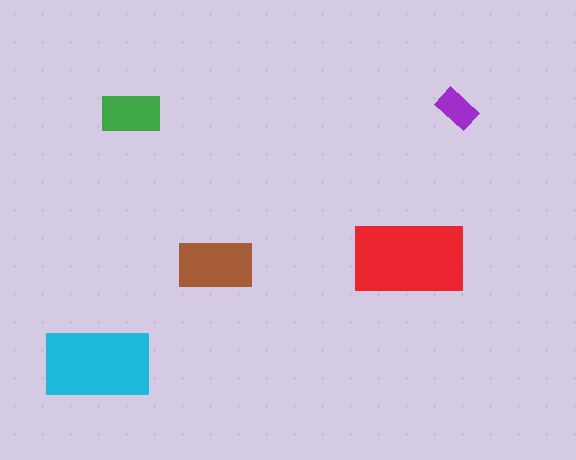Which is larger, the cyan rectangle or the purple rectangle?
The cyan one.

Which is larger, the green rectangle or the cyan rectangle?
The cyan one.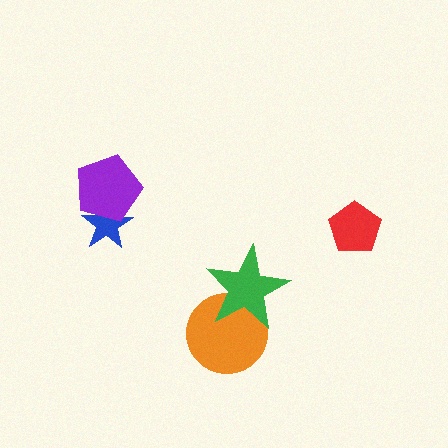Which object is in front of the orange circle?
The green star is in front of the orange circle.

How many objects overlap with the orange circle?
1 object overlaps with the orange circle.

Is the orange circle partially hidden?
Yes, it is partially covered by another shape.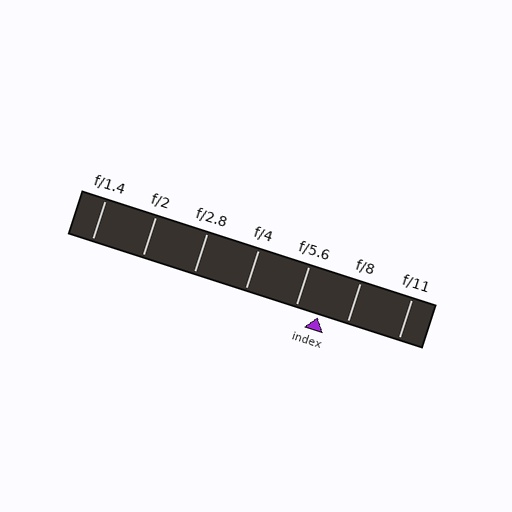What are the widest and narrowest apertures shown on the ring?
The widest aperture shown is f/1.4 and the narrowest is f/11.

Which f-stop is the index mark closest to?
The index mark is closest to f/5.6.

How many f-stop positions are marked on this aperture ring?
There are 7 f-stop positions marked.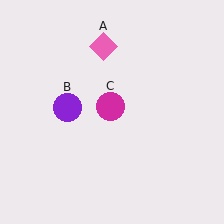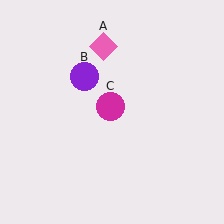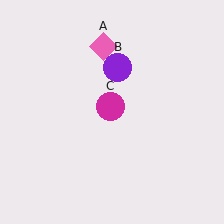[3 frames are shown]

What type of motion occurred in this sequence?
The purple circle (object B) rotated clockwise around the center of the scene.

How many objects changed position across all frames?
1 object changed position: purple circle (object B).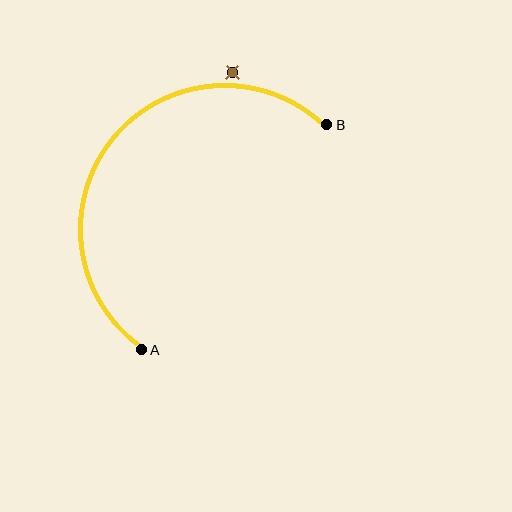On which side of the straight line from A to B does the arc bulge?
The arc bulges above and to the left of the straight line connecting A and B.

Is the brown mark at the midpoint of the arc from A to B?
No — the brown mark does not lie on the arc at all. It sits slightly outside the curve.